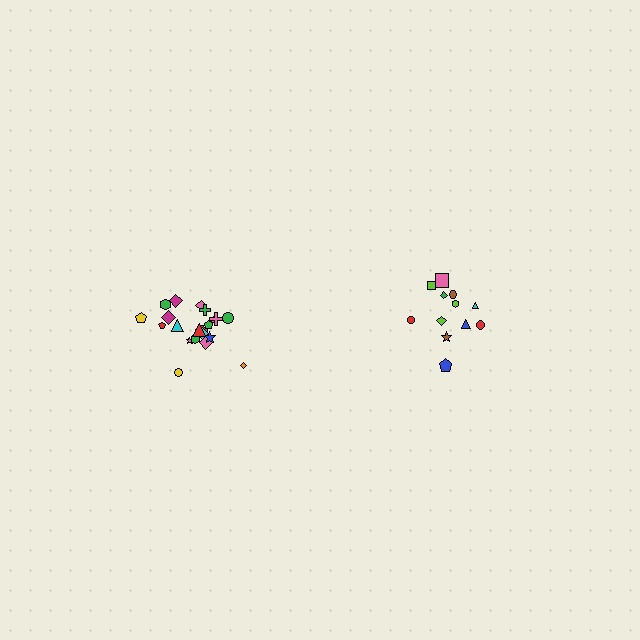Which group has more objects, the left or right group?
The left group.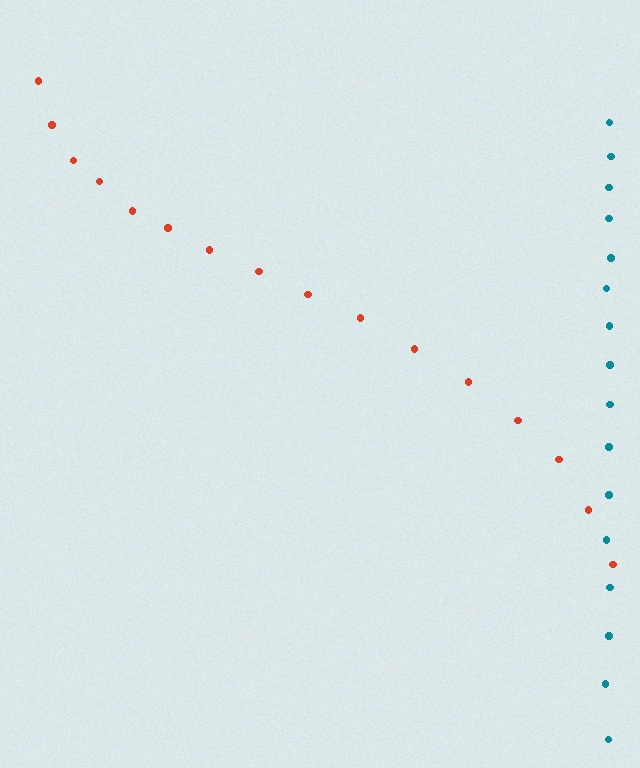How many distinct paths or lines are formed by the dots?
There are 2 distinct paths.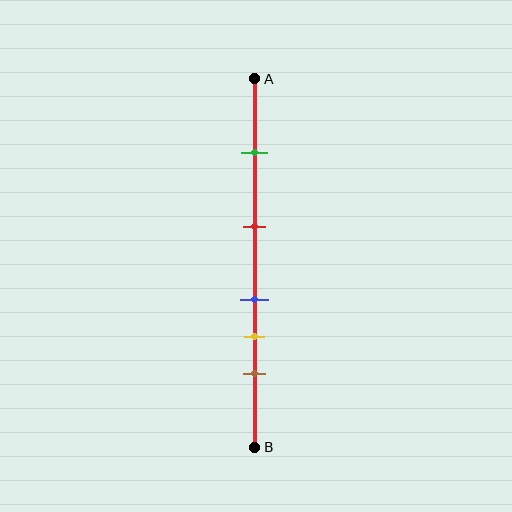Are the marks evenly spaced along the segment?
No, the marks are not evenly spaced.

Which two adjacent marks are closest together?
The blue and yellow marks are the closest adjacent pair.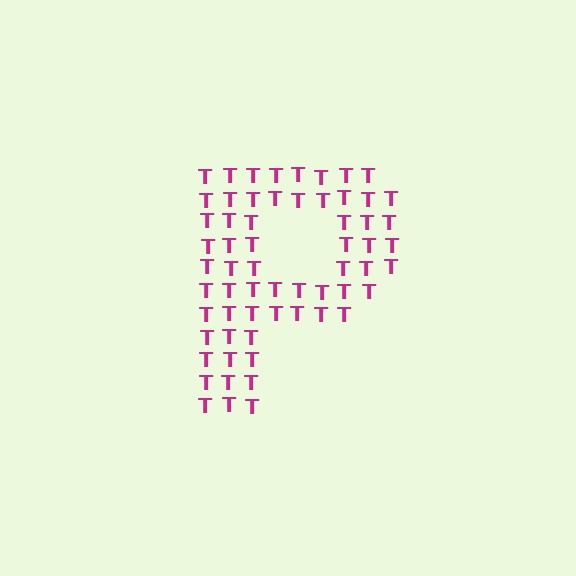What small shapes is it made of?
It is made of small letter T's.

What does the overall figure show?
The overall figure shows the letter P.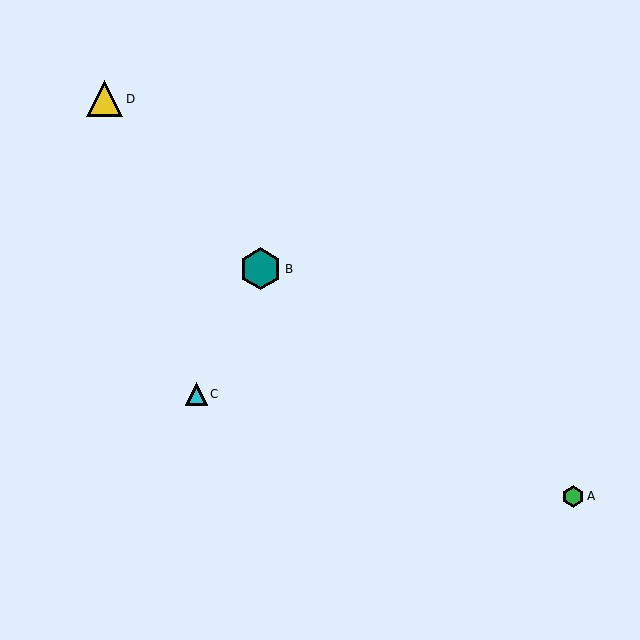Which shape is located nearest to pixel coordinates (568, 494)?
The green hexagon (labeled A) at (573, 496) is nearest to that location.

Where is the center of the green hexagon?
The center of the green hexagon is at (573, 496).